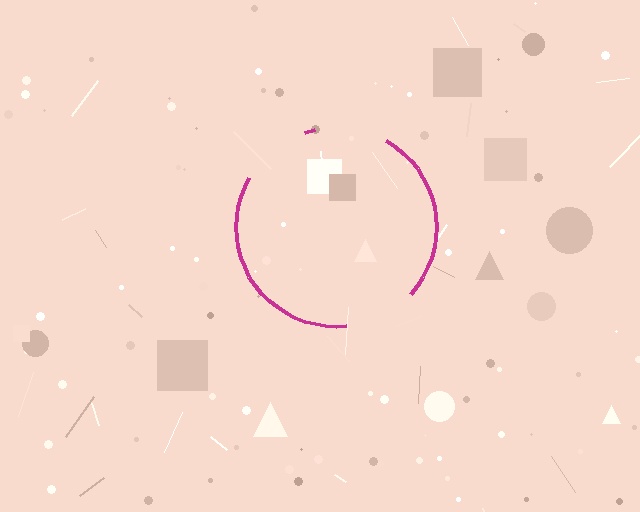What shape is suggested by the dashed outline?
The dashed outline suggests a circle.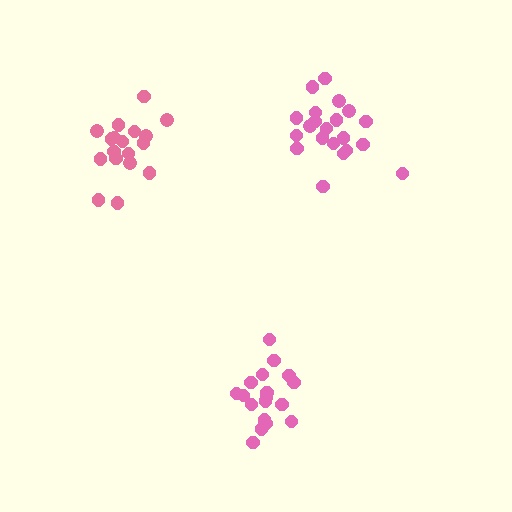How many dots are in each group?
Group 1: 21 dots, Group 2: 18 dots, Group 3: 19 dots (58 total).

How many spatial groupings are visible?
There are 3 spatial groupings.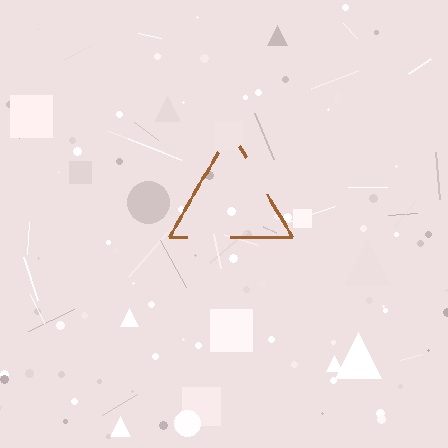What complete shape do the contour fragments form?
The contour fragments form a triangle.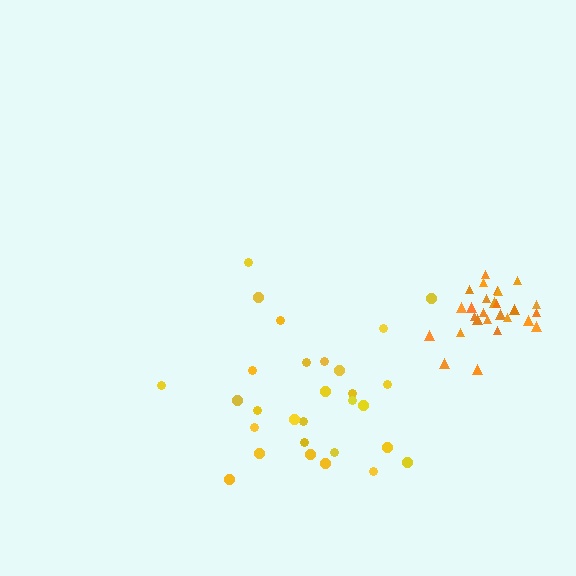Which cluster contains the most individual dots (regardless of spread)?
Yellow (29).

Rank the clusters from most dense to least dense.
orange, yellow.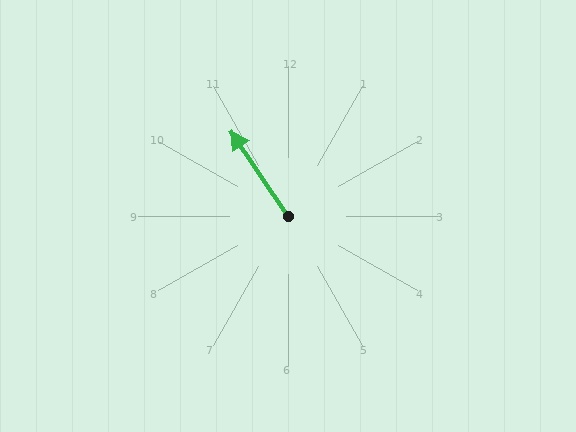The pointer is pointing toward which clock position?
Roughly 11 o'clock.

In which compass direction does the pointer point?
Northwest.